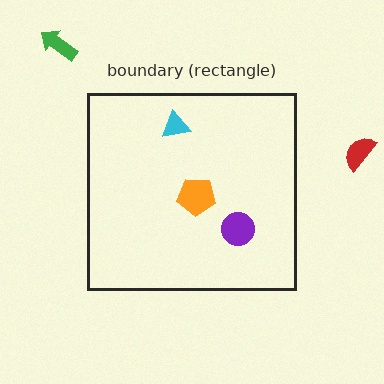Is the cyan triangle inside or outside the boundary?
Inside.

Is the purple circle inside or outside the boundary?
Inside.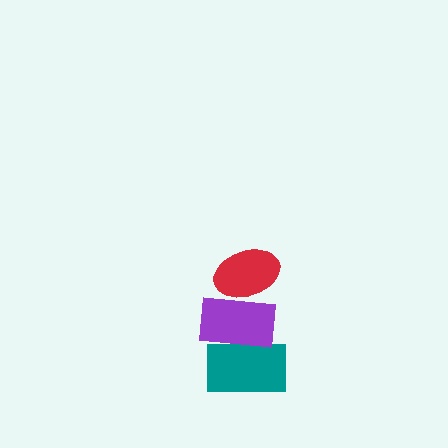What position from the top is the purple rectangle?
The purple rectangle is 2nd from the top.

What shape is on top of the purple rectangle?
The red ellipse is on top of the purple rectangle.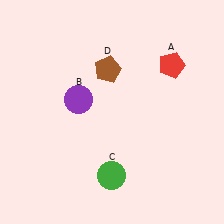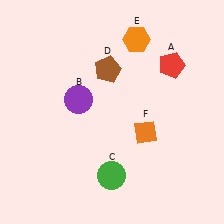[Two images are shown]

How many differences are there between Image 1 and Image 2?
There are 2 differences between the two images.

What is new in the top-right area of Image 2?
An orange hexagon (E) was added in the top-right area of Image 2.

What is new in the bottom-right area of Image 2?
An orange diamond (F) was added in the bottom-right area of Image 2.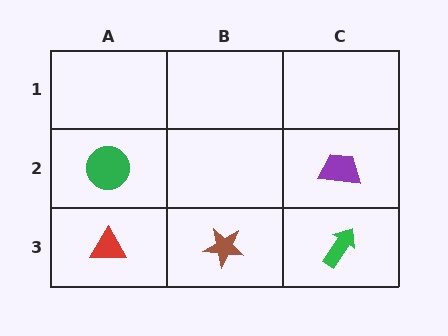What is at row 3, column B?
A brown star.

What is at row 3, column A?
A red triangle.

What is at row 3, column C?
A green arrow.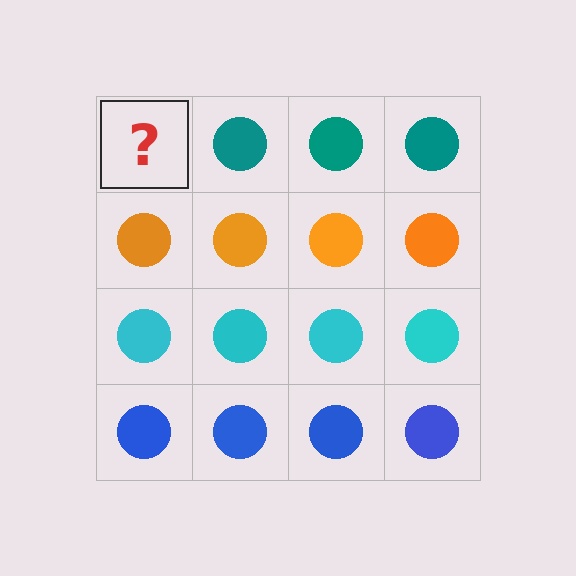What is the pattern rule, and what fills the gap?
The rule is that each row has a consistent color. The gap should be filled with a teal circle.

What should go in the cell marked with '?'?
The missing cell should contain a teal circle.